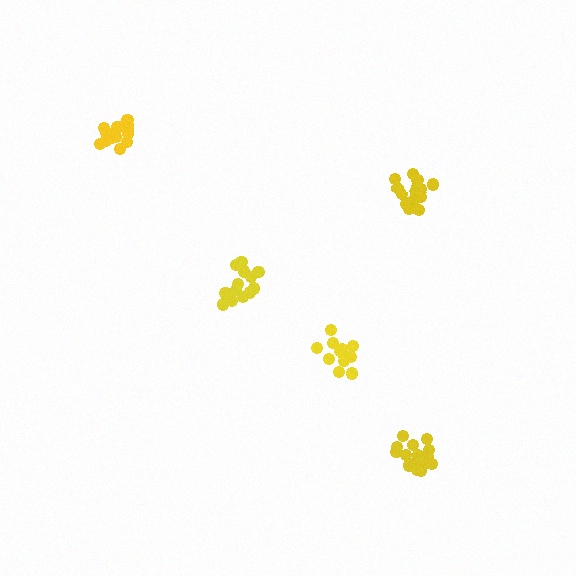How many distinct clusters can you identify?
There are 5 distinct clusters.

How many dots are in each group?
Group 1: 18 dots, Group 2: 14 dots, Group 3: 16 dots, Group 4: 12 dots, Group 5: 15 dots (75 total).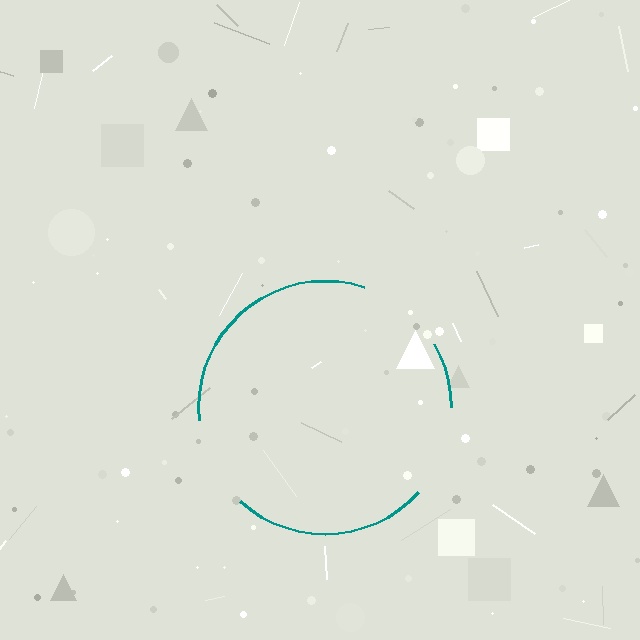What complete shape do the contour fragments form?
The contour fragments form a circle.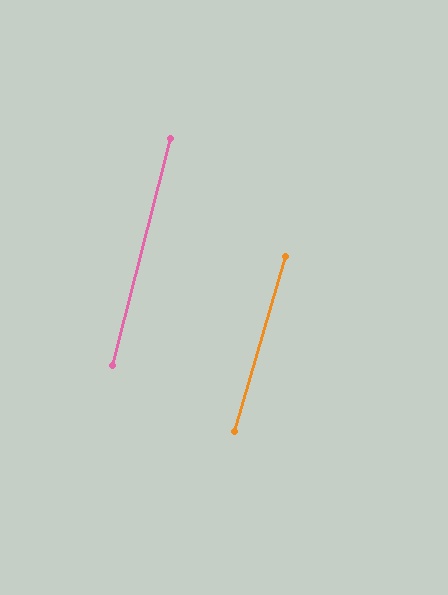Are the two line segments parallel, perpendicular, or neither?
Parallel — their directions differ by only 1.7°.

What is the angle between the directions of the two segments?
Approximately 2 degrees.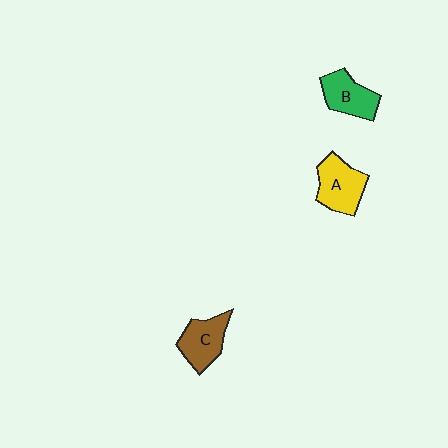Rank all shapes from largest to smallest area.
From largest to smallest: A (yellow), C (brown), B (green).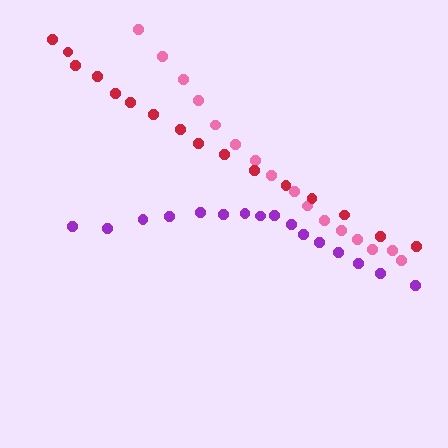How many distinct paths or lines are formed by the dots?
There are 3 distinct paths.